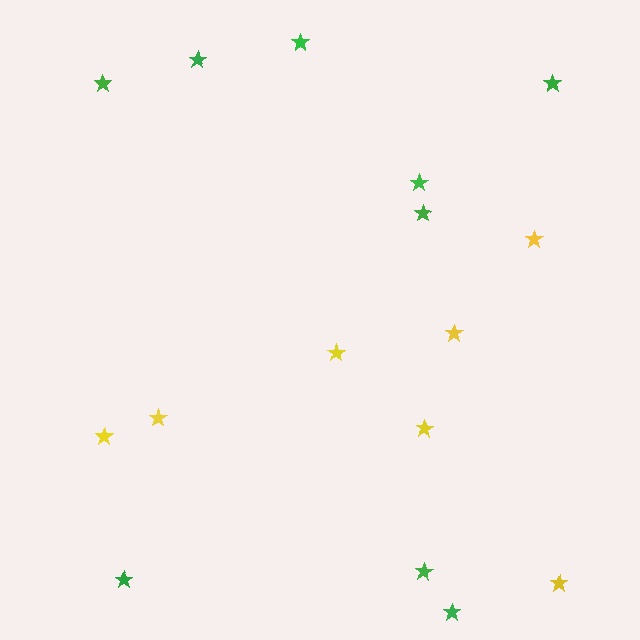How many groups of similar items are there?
There are 2 groups: one group of green stars (9) and one group of yellow stars (7).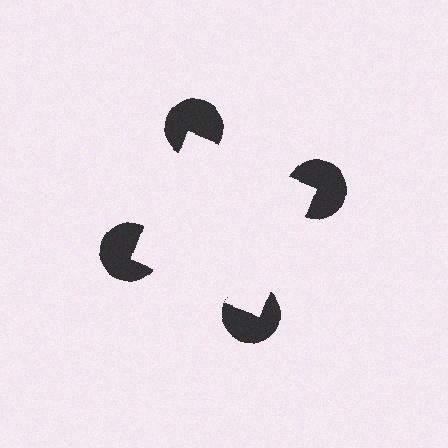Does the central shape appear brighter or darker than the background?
It typically appears slightly brighter than the background, even though no actual brightness change is drawn.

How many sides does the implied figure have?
4 sides.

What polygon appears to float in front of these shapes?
An illusory square — its edges are inferred from the aligned wedge cuts in the pac-man discs, not physically drawn.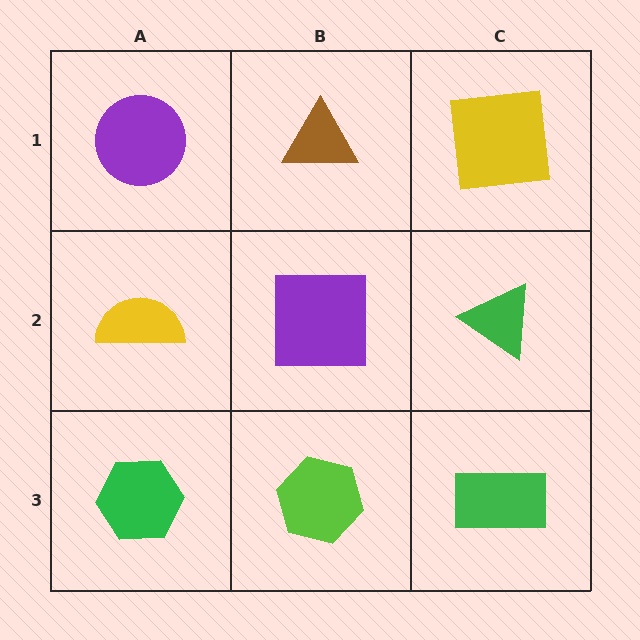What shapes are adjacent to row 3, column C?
A green triangle (row 2, column C), a lime hexagon (row 3, column B).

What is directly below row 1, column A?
A yellow semicircle.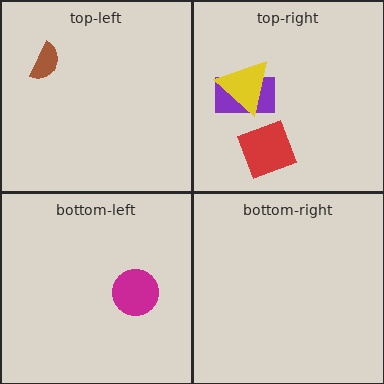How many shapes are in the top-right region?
3.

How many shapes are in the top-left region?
1.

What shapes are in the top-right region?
The purple rectangle, the red square, the yellow triangle.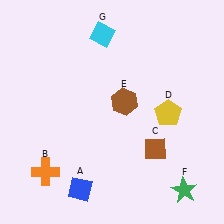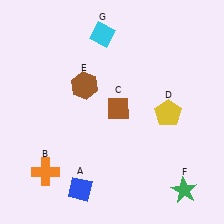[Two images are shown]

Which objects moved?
The objects that moved are: the brown diamond (C), the brown hexagon (E).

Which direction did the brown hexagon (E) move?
The brown hexagon (E) moved left.